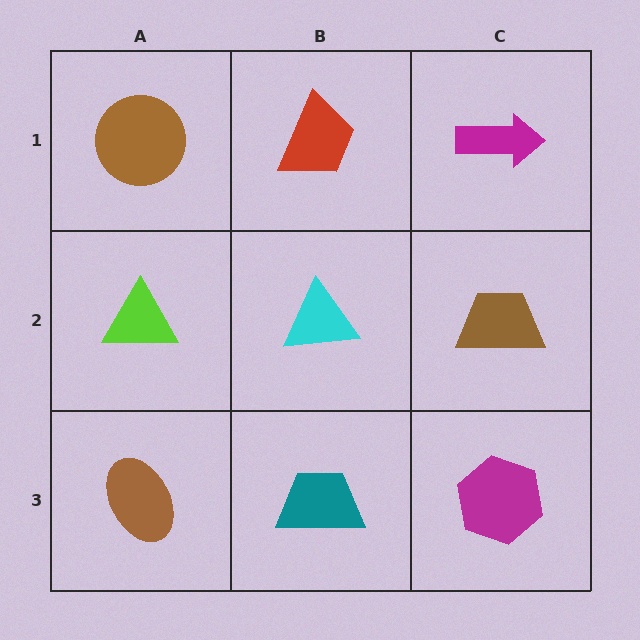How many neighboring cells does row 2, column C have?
3.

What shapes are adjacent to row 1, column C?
A brown trapezoid (row 2, column C), a red trapezoid (row 1, column B).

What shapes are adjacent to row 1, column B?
A cyan triangle (row 2, column B), a brown circle (row 1, column A), a magenta arrow (row 1, column C).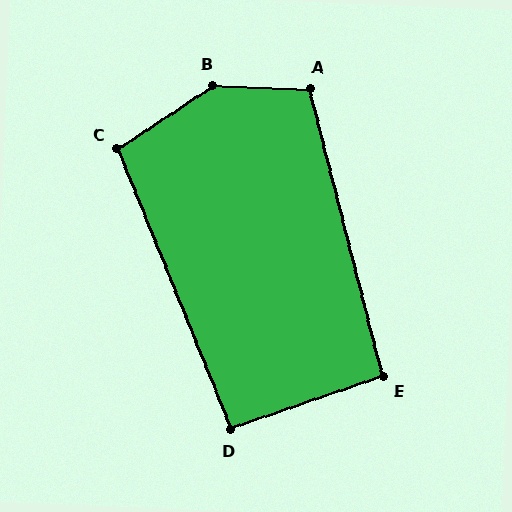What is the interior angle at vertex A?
Approximately 106 degrees (obtuse).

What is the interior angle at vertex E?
Approximately 95 degrees (approximately right).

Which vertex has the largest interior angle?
B, at approximately 145 degrees.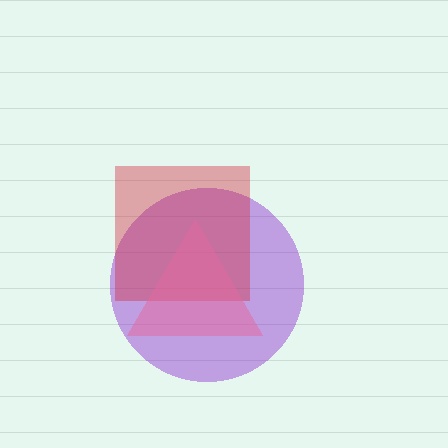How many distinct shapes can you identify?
There are 3 distinct shapes: a purple circle, a red square, a pink triangle.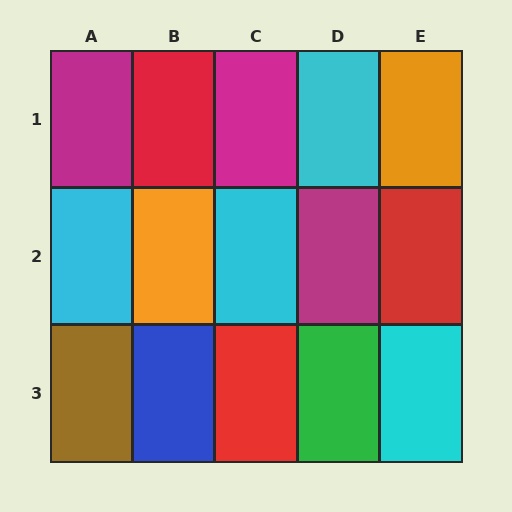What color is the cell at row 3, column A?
Brown.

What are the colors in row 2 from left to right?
Cyan, orange, cyan, magenta, red.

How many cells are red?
3 cells are red.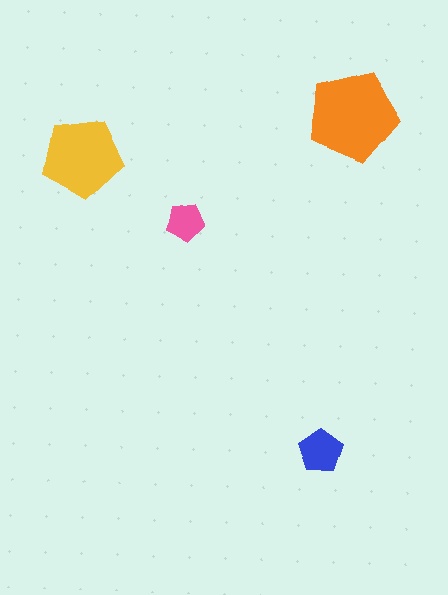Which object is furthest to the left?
The yellow pentagon is leftmost.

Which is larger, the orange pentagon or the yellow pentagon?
The orange one.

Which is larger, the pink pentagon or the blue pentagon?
The blue one.